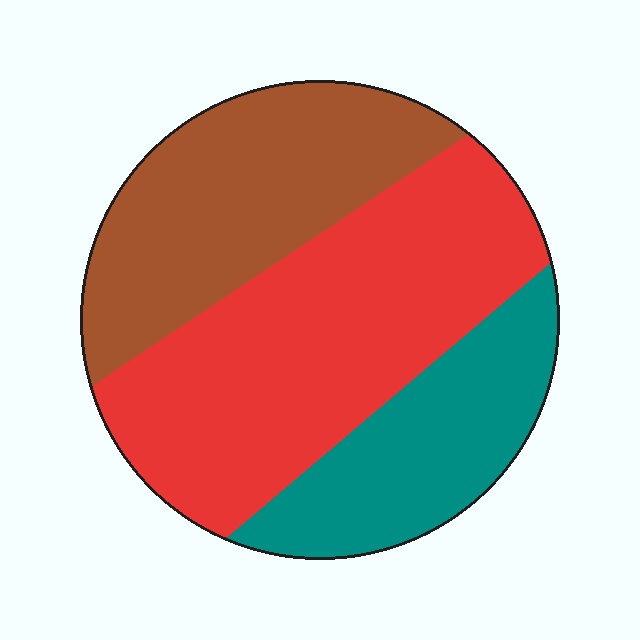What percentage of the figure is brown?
Brown covers 31% of the figure.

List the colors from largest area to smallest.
From largest to smallest: red, brown, teal.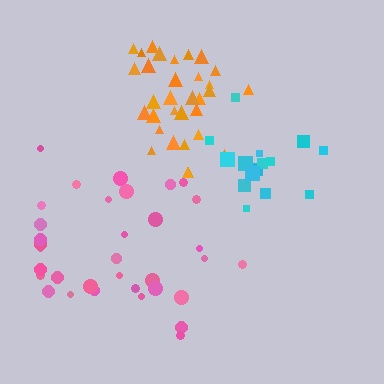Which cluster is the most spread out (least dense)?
Pink.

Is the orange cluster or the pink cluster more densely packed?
Orange.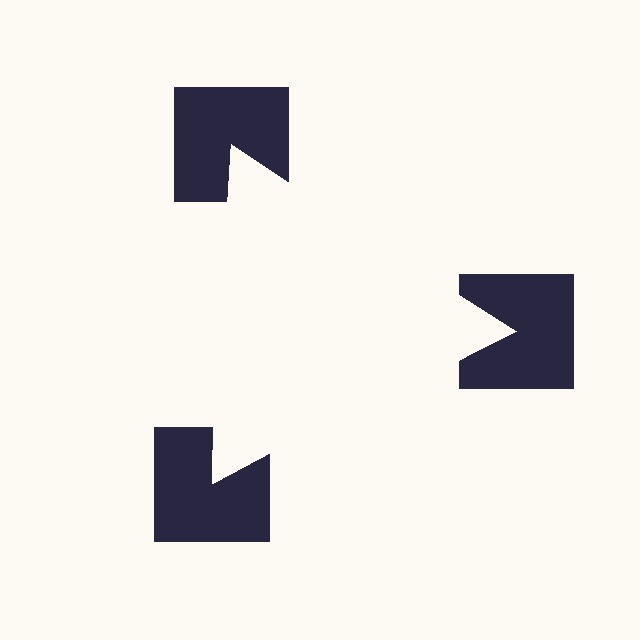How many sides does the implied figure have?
3 sides.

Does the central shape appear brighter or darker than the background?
It typically appears slightly brighter than the background, even though no actual brightness change is drawn.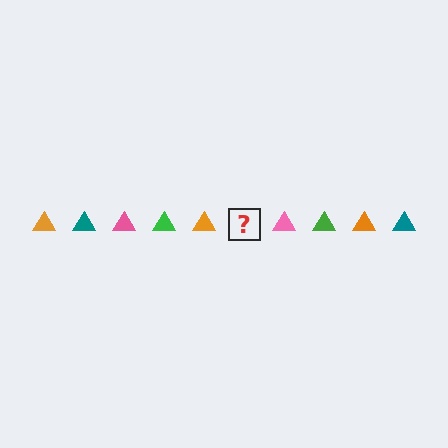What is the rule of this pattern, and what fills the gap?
The rule is that the pattern cycles through orange, teal, pink, green triangles. The gap should be filled with a teal triangle.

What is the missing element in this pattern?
The missing element is a teal triangle.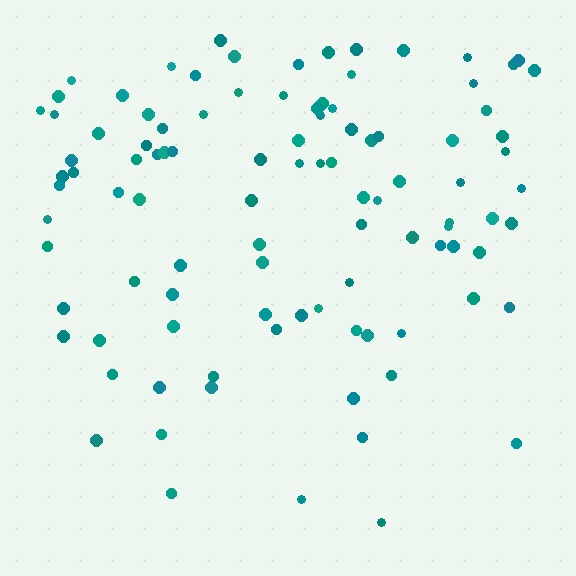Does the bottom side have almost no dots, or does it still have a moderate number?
Still a moderate number, just noticeably fewer than the top.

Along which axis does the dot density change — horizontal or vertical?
Vertical.